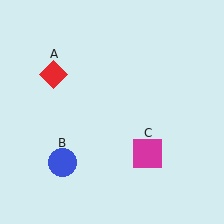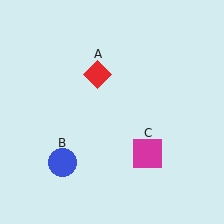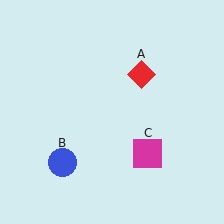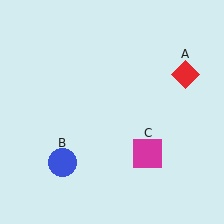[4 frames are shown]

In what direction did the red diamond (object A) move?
The red diamond (object A) moved right.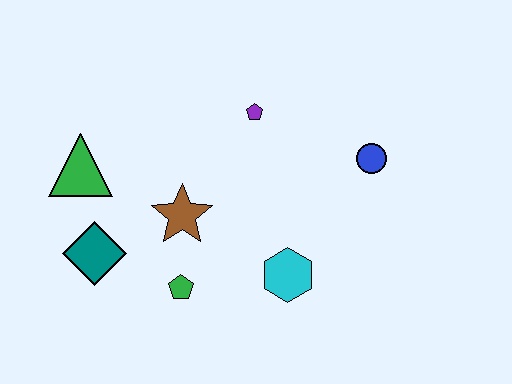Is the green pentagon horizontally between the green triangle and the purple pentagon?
Yes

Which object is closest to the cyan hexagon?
The green pentagon is closest to the cyan hexagon.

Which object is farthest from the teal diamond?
The blue circle is farthest from the teal diamond.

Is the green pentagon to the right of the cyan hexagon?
No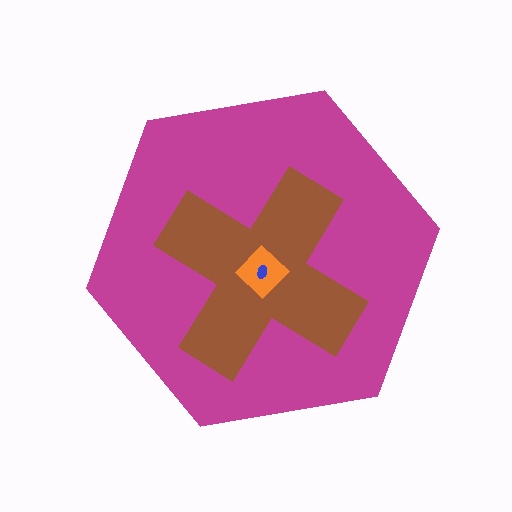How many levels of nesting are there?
4.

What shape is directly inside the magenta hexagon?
The brown cross.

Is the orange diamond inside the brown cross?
Yes.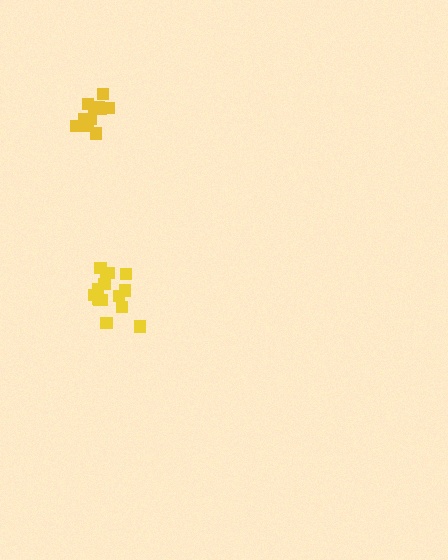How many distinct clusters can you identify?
There are 2 distinct clusters.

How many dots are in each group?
Group 1: 16 dots, Group 2: 12 dots (28 total).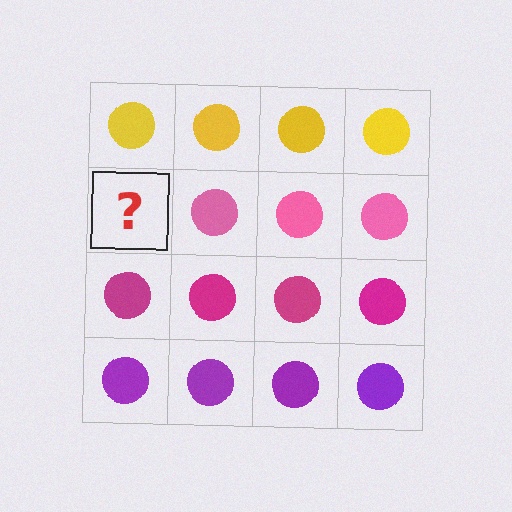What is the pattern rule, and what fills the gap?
The rule is that each row has a consistent color. The gap should be filled with a pink circle.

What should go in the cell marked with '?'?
The missing cell should contain a pink circle.